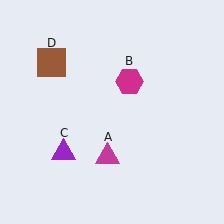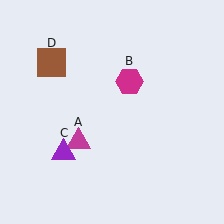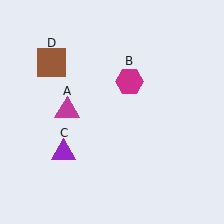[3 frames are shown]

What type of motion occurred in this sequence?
The magenta triangle (object A) rotated clockwise around the center of the scene.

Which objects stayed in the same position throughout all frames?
Magenta hexagon (object B) and purple triangle (object C) and brown square (object D) remained stationary.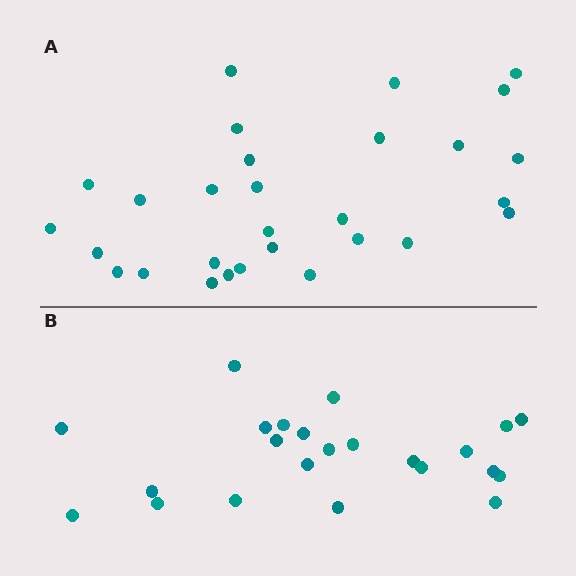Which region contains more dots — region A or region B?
Region A (the top region) has more dots.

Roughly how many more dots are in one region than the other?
Region A has about 6 more dots than region B.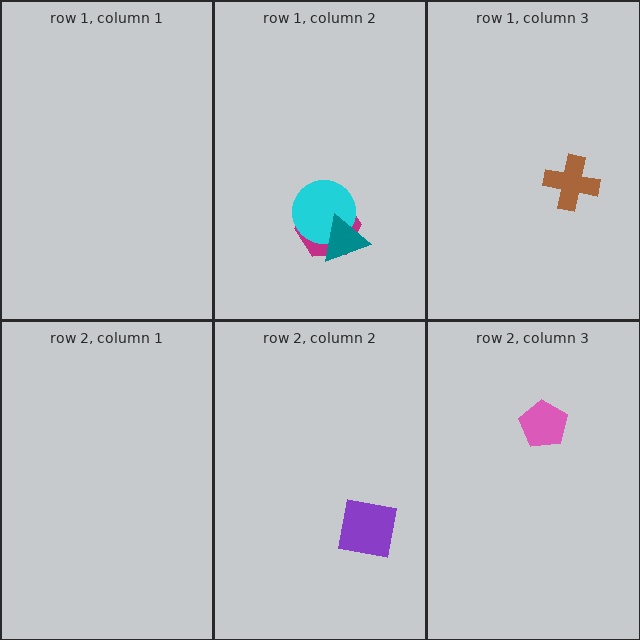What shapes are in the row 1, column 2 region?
The magenta hexagon, the cyan circle, the teal triangle.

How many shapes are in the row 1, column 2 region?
3.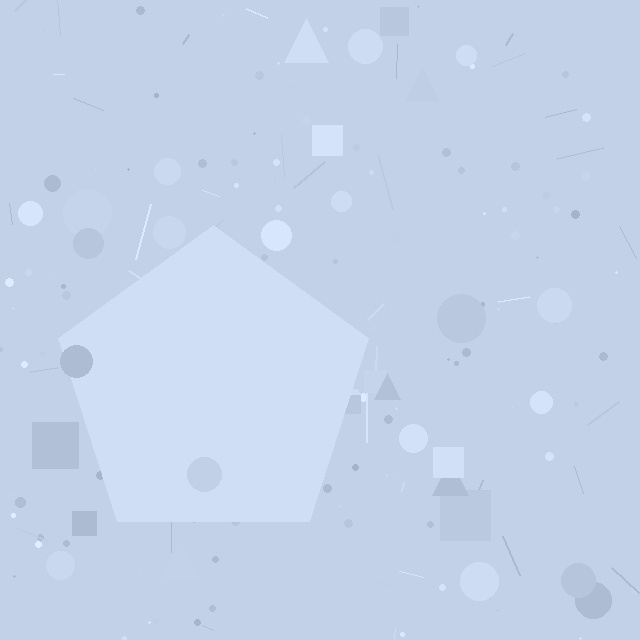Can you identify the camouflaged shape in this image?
The camouflaged shape is a pentagon.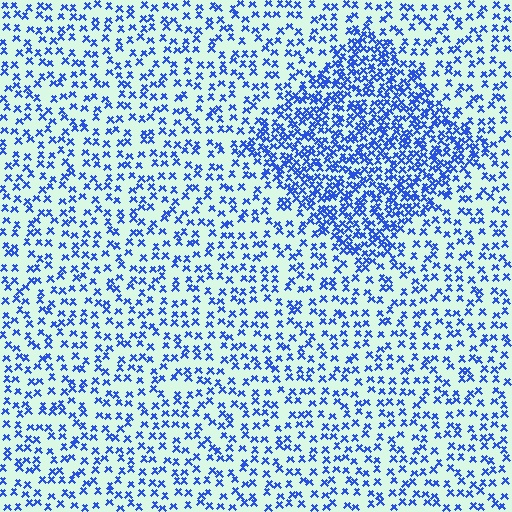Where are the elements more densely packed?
The elements are more densely packed inside the diamond boundary.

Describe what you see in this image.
The image contains small blue elements arranged at two different densities. A diamond-shaped region is visible where the elements are more densely packed than the surrounding area.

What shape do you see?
I see a diamond.